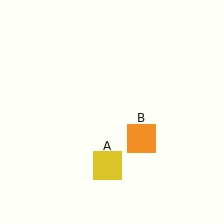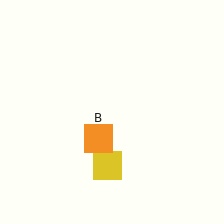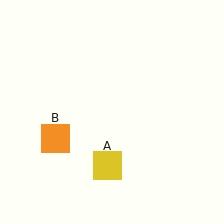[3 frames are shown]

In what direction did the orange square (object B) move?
The orange square (object B) moved left.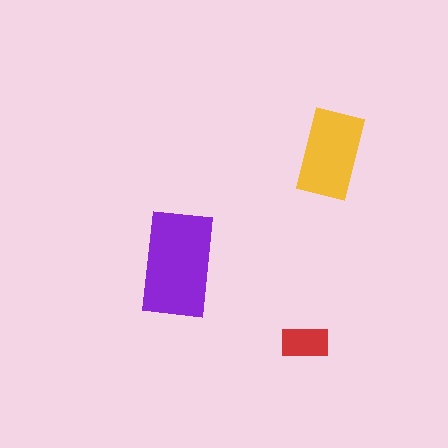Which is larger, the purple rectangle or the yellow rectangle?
The purple one.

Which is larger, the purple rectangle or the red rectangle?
The purple one.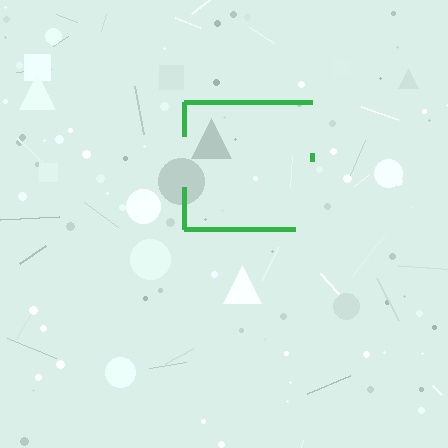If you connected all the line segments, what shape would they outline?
They would outline a square.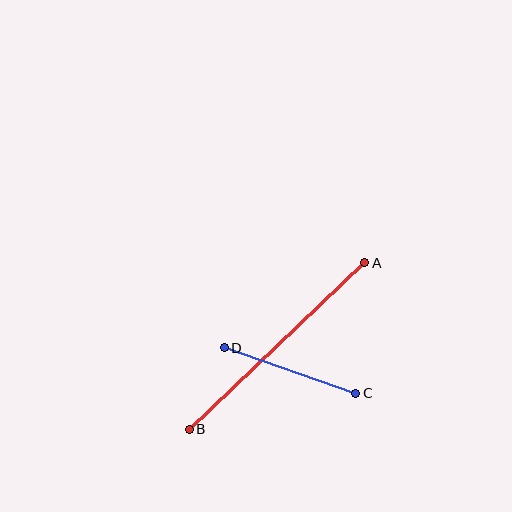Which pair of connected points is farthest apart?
Points A and B are farthest apart.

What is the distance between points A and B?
The distance is approximately 242 pixels.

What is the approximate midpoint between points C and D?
The midpoint is at approximately (290, 370) pixels.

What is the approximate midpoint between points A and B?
The midpoint is at approximately (277, 346) pixels.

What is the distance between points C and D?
The distance is approximately 139 pixels.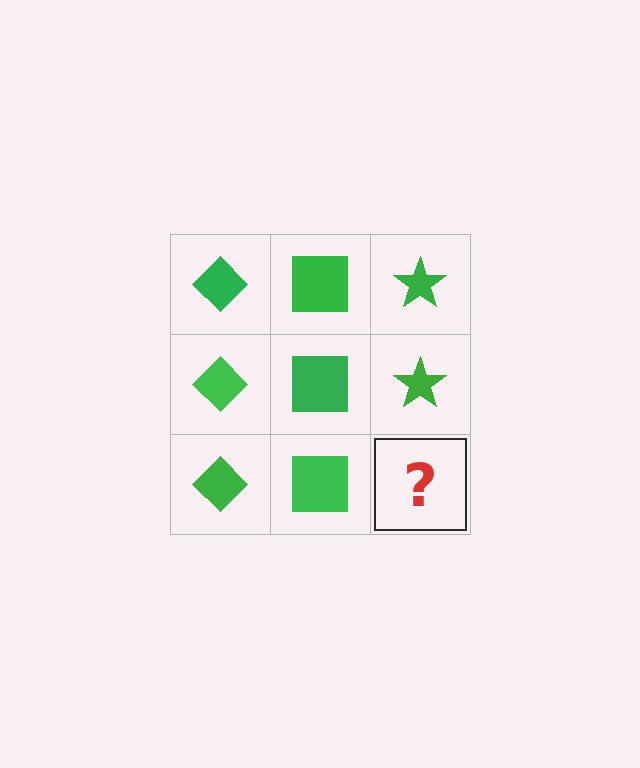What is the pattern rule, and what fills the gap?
The rule is that each column has a consistent shape. The gap should be filled with a green star.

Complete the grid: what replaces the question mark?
The question mark should be replaced with a green star.